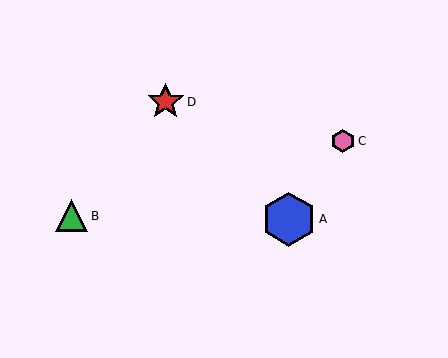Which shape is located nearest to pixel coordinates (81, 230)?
The green triangle (labeled B) at (72, 216) is nearest to that location.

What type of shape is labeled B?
Shape B is a green triangle.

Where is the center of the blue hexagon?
The center of the blue hexagon is at (289, 219).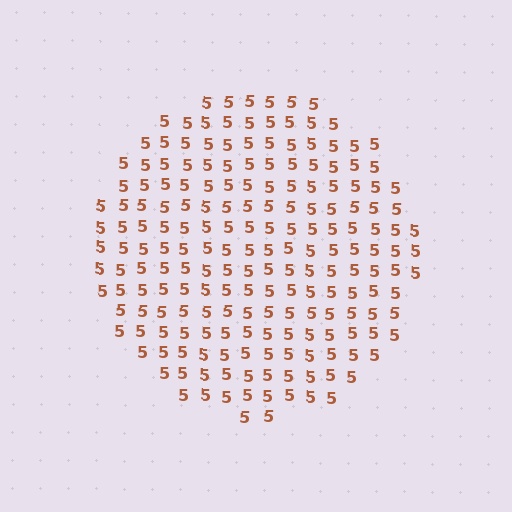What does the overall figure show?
The overall figure shows a circle.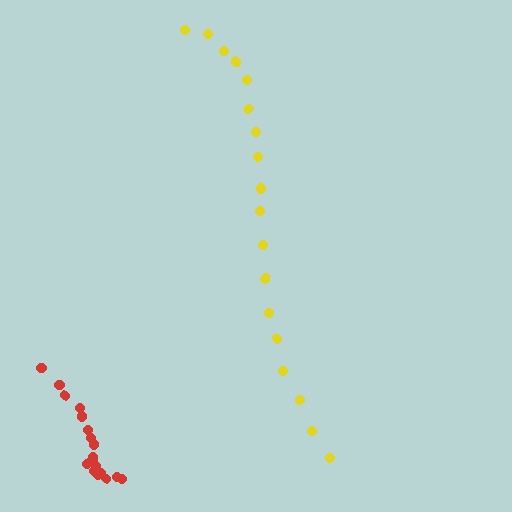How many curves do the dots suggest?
There are 2 distinct paths.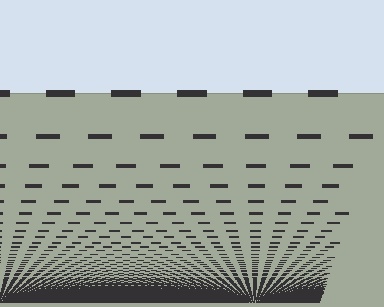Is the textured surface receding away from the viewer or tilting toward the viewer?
The surface appears to tilt toward the viewer. Texture elements get larger and sparser toward the top.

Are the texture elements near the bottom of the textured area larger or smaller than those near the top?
Smaller. The gradient is inverted — elements near the bottom are smaller and denser.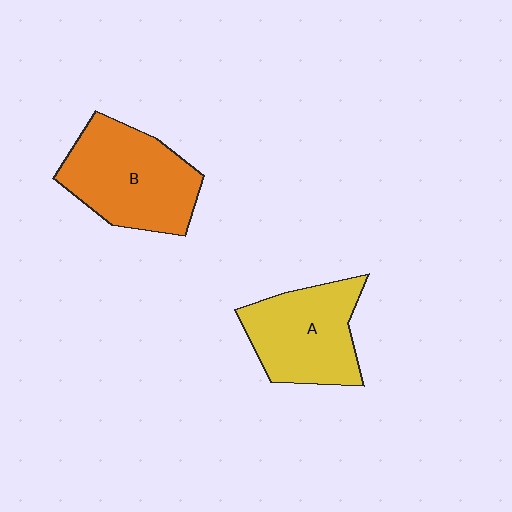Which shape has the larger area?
Shape B (orange).